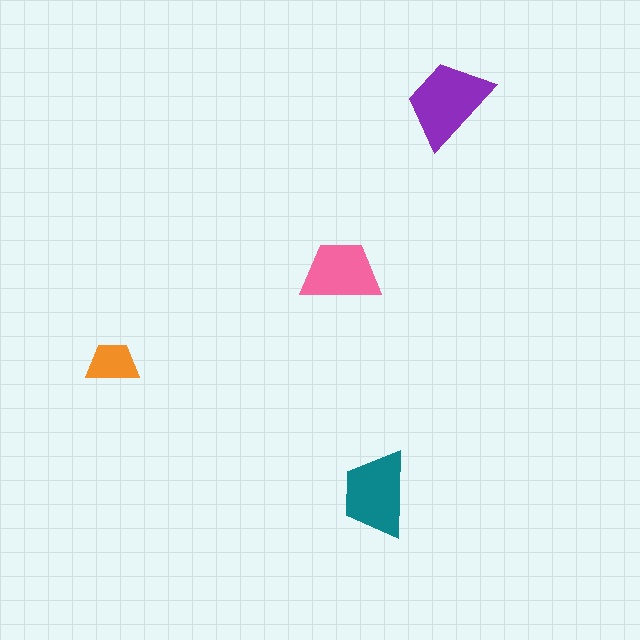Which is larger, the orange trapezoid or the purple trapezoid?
The purple one.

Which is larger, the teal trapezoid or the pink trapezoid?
The teal one.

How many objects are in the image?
There are 4 objects in the image.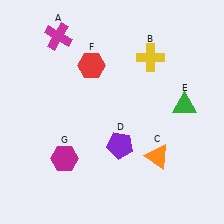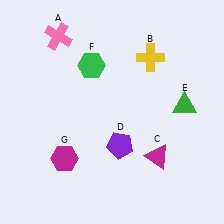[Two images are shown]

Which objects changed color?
A changed from magenta to pink. C changed from orange to magenta. F changed from red to green.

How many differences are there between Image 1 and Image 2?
There are 3 differences between the two images.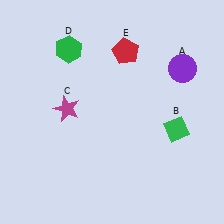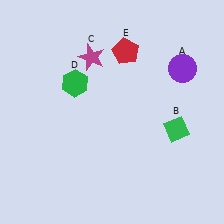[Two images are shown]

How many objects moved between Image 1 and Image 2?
2 objects moved between the two images.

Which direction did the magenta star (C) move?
The magenta star (C) moved up.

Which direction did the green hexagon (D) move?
The green hexagon (D) moved down.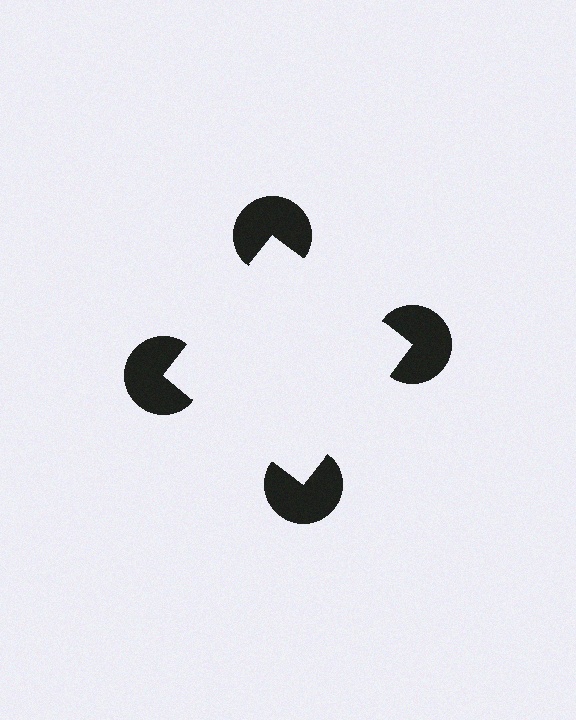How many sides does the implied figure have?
4 sides.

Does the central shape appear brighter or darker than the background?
It typically appears slightly brighter than the background, even though no actual brightness change is drawn.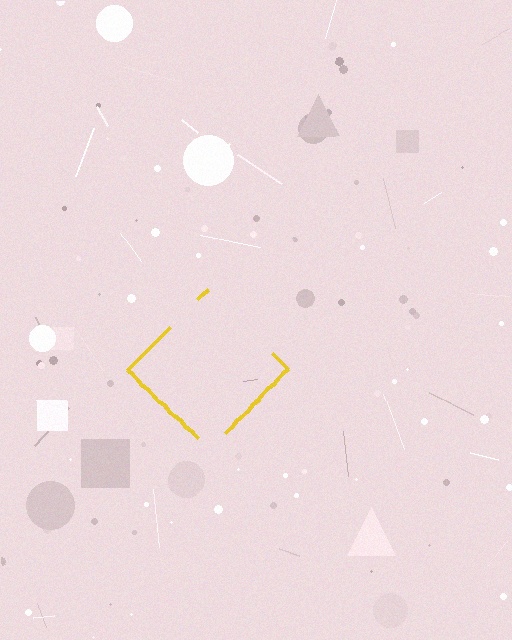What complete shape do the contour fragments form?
The contour fragments form a diamond.